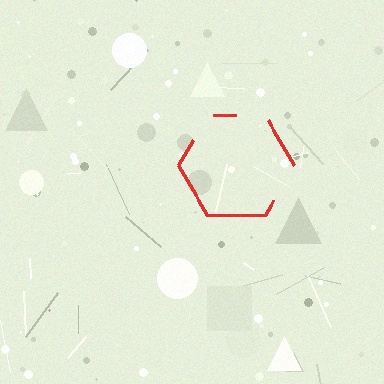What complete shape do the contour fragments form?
The contour fragments form a hexagon.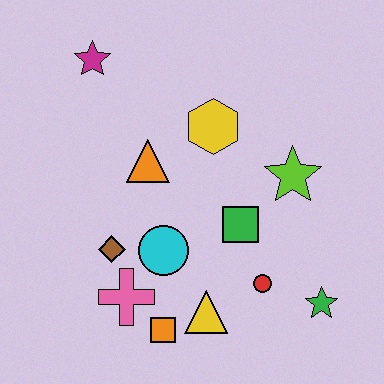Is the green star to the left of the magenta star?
No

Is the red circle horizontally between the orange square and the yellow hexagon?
No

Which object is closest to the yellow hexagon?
The orange triangle is closest to the yellow hexagon.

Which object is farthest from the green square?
The magenta star is farthest from the green square.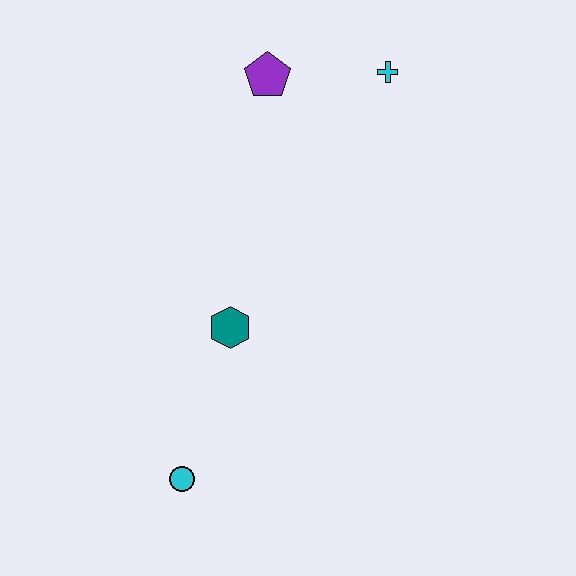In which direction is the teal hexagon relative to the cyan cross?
The teal hexagon is below the cyan cross.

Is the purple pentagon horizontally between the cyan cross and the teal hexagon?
Yes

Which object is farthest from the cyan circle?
The cyan cross is farthest from the cyan circle.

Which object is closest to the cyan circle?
The teal hexagon is closest to the cyan circle.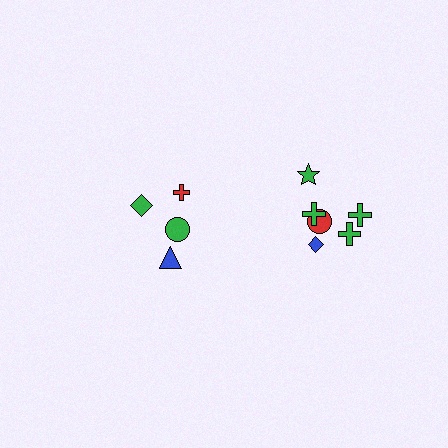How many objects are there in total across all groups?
There are 10 objects.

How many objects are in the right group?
There are 6 objects.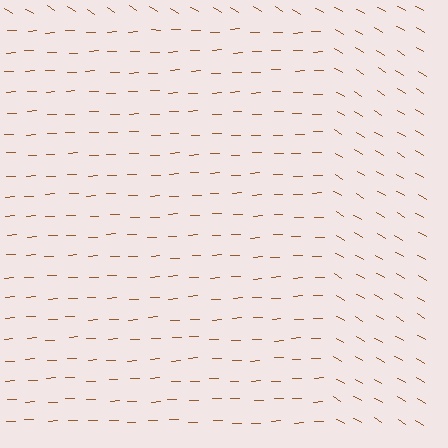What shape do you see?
I see a rectangle.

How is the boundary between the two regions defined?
The boundary is defined purely by a change in line orientation (approximately 32 degrees difference). All lines are the same color and thickness.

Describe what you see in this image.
The image is filled with small brown line segments. A rectangle region in the image has lines oriented differently from the surrounding lines, creating a visible texture boundary.